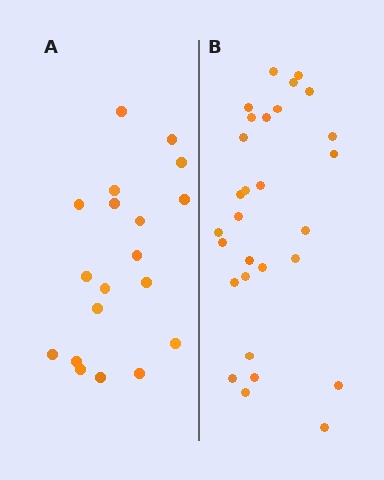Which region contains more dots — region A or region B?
Region B (the right region) has more dots.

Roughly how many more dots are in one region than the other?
Region B has roughly 10 or so more dots than region A.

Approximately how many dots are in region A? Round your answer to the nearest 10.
About 20 dots. (The exact count is 19, which rounds to 20.)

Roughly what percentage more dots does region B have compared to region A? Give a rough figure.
About 55% more.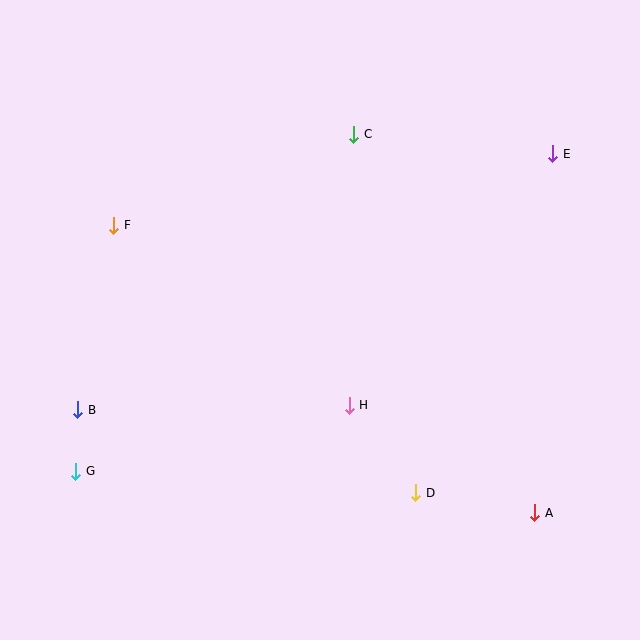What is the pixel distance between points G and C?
The distance between G and C is 437 pixels.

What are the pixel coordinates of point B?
Point B is at (78, 410).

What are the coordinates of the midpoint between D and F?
The midpoint between D and F is at (265, 359).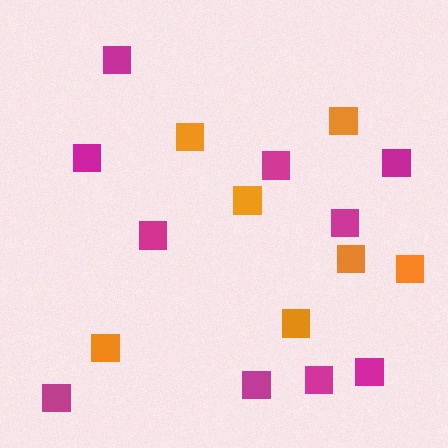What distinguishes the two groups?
There are 2 groups: one group of magenta squares (10) and one group of orange squares (7).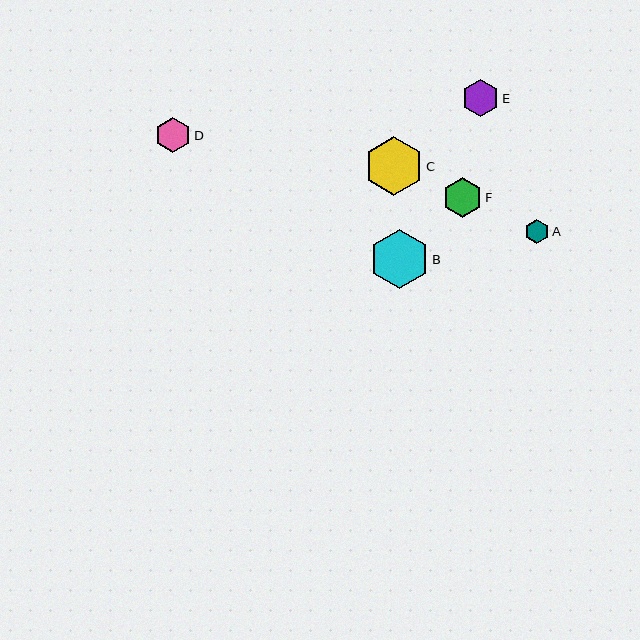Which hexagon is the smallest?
Hexagon A is the smallest with a size of approximately 24 pixels.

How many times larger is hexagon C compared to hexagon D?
Hexagon C is approximately 1.7 times the size of hexagon D.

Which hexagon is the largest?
Hexagon B is the largest with a size of approximately 60 pixels.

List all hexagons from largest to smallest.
From largest to smallest: B, C, F, E, D, A.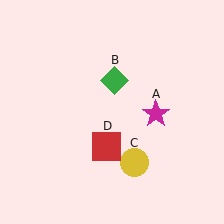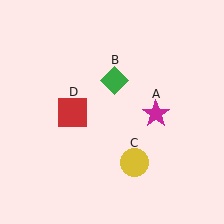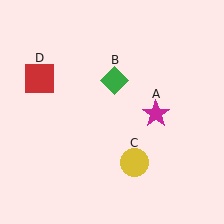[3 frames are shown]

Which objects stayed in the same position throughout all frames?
Magenta star (object A) and green diamond (object B) and yellow circle (object C) remained stationary.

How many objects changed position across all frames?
1 object changed position: red square (object D).